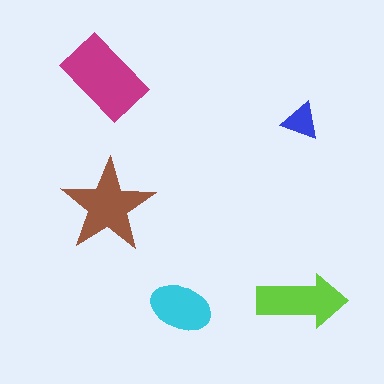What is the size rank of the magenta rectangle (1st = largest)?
1st.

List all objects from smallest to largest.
The blue triangle, the cyan ellipse, the lime arrow, the brown star, the magenta rectangle.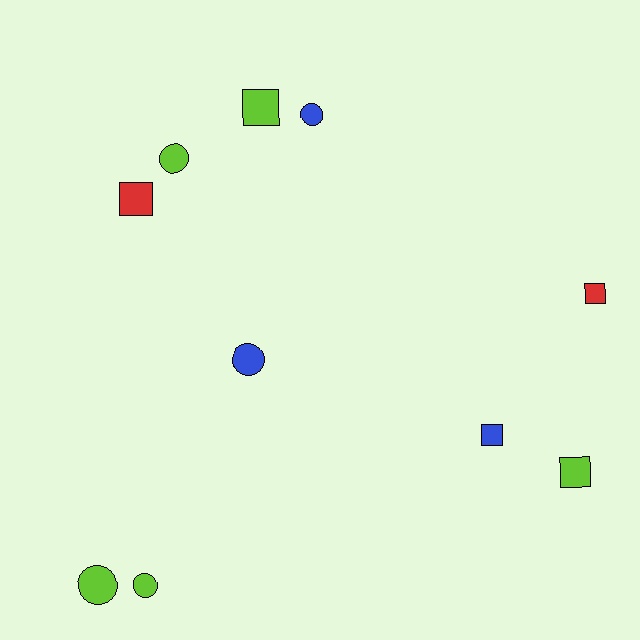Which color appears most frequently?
Lime, with 5 objects.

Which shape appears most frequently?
Square, with 5 objects.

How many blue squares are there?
There is 1 blue square.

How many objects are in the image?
There are 10 objects.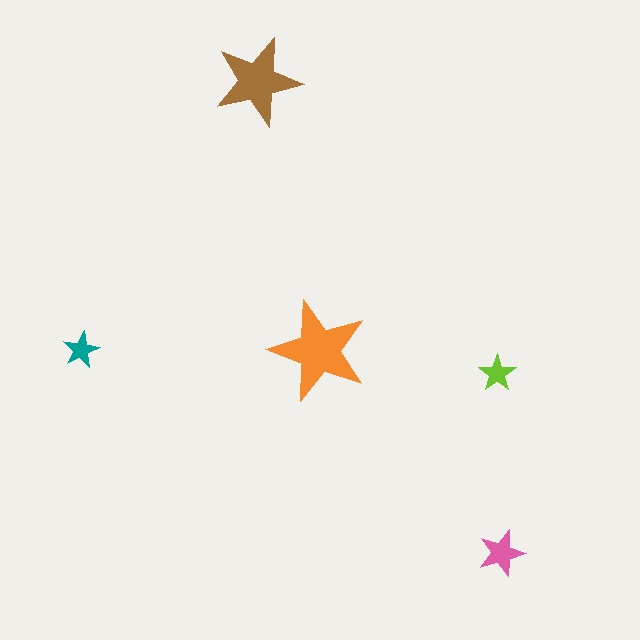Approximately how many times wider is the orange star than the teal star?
About 3 times wider.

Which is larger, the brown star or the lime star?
The brown one.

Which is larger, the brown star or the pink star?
The brown one.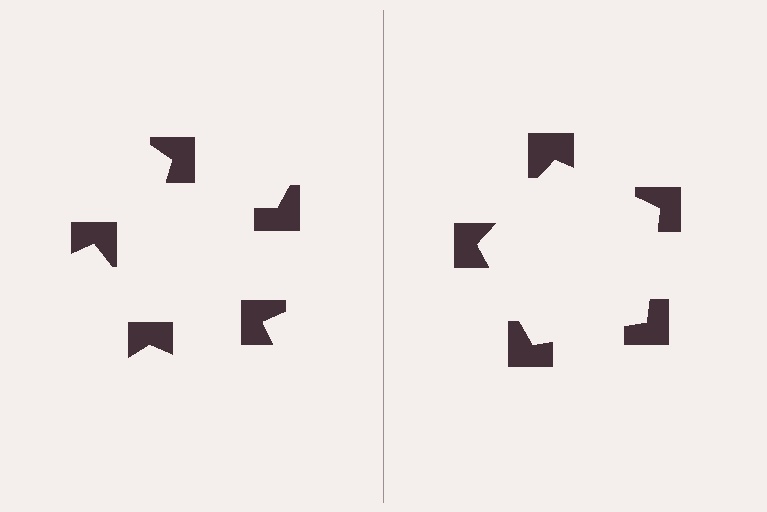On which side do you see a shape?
An illusory pentagon appears on the right side. On the left side the wedge cuts are rotated, so no coherent shape forms.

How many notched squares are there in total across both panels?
10 — 5 on each side.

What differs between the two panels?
The notched squares are positioned identically on both sides; only the wedge orientations differ. On the right they align to a pentagon; on the left they are misaligned.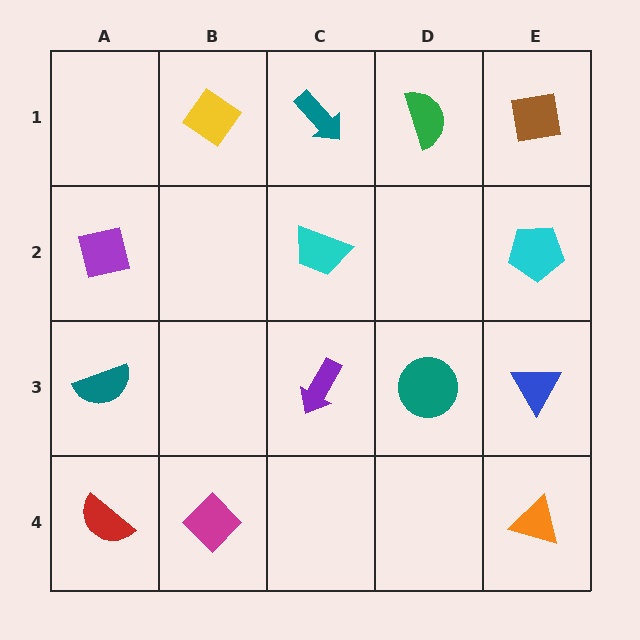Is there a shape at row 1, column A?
No, that cell is empty.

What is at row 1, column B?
A yellow diamond.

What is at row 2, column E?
A cyan pentagon.